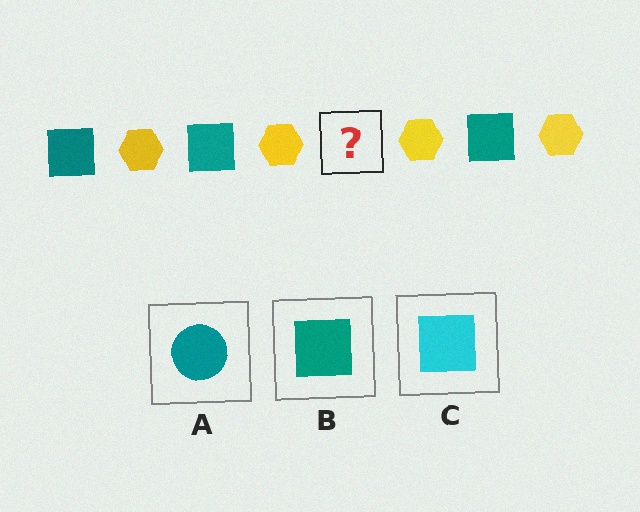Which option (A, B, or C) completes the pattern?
B.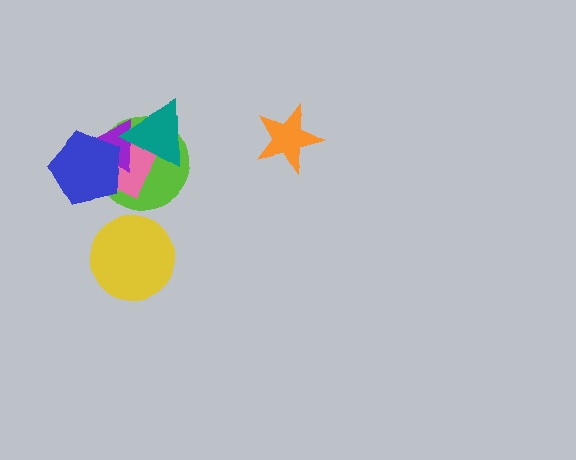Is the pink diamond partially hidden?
Yes, it is partially covered by another shape.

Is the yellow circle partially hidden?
No, no other shape covers it.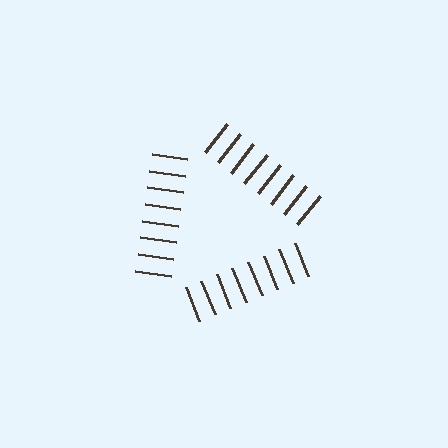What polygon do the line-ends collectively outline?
An illusory triangle — the line segments terminate on its edges but no continuous stroke is drawn.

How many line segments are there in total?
24 — 8 along each of the 3 edges.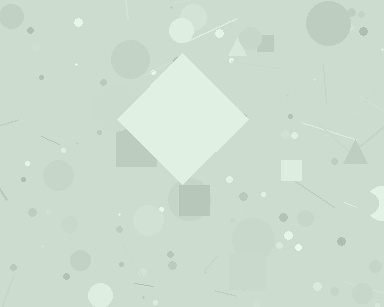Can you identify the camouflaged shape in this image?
The camouflaged shape is a diamond.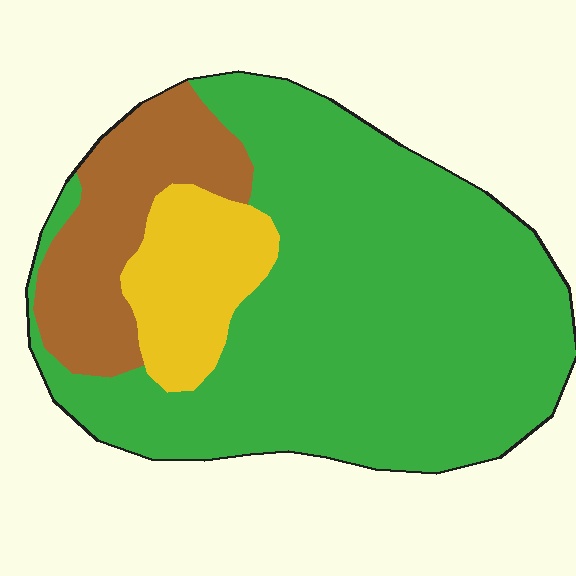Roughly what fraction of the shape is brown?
Brown covers about 15% of the shape.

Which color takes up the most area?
Green, at roughly 70%.